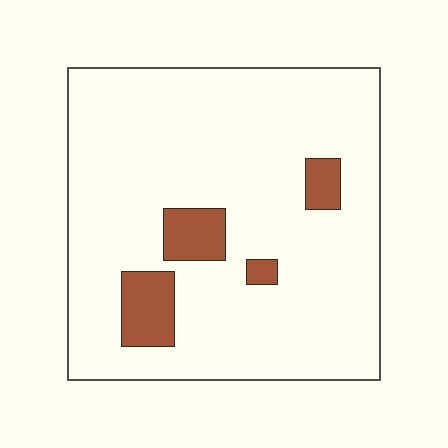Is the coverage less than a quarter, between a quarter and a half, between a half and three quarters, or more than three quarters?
Less than a quarter.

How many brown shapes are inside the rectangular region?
4.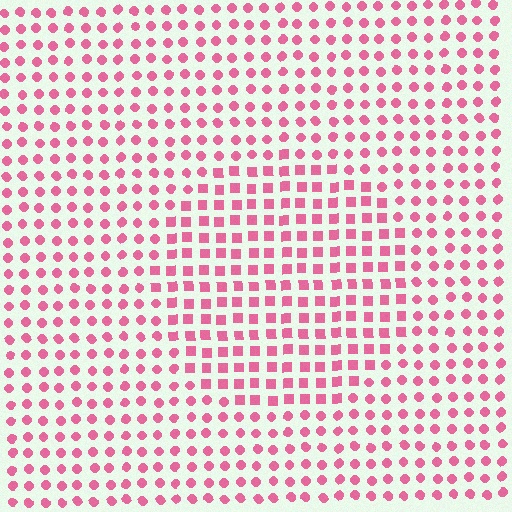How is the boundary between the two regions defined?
The boundary is defined by a change in element shape: squares inside vs. circles outside. All elements share the same color and spacing.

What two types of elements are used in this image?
The image uses squares inside the circle region and circles outside it.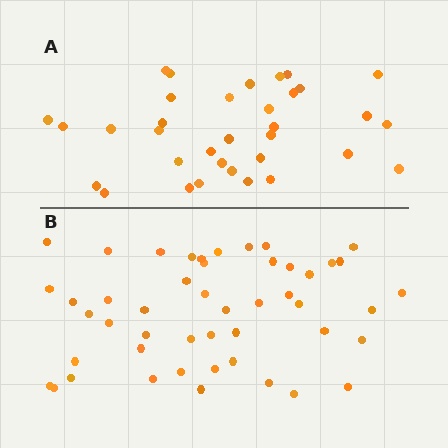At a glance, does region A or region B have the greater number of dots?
Region B (the bottom region) has more dots.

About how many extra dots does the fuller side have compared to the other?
Region B has approximately 15 more dots than region A.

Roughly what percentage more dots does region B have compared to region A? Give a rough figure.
About 40% more.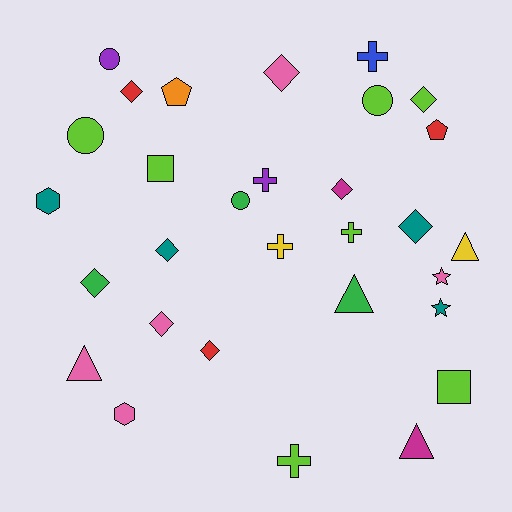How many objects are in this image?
There are 30 objects.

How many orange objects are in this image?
There is 1 orange object.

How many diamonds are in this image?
There are 9 diamonds.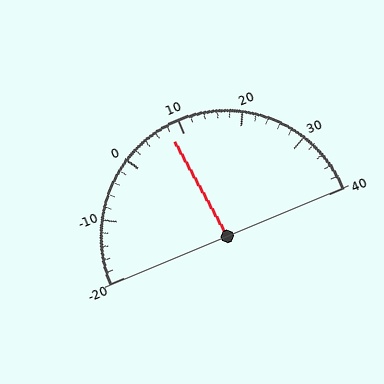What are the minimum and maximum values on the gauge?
The gauge ranges from -20 to 40.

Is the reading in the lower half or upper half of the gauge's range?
The reading is in the lower half of the range (-20 to 40).